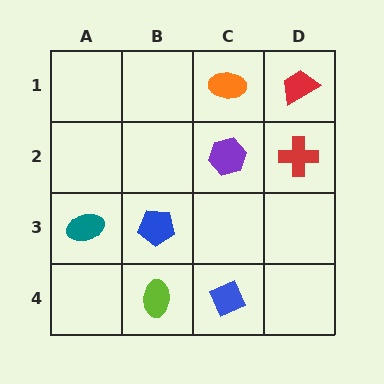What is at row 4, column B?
A lime ellipse.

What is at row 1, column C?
An orange ellipse.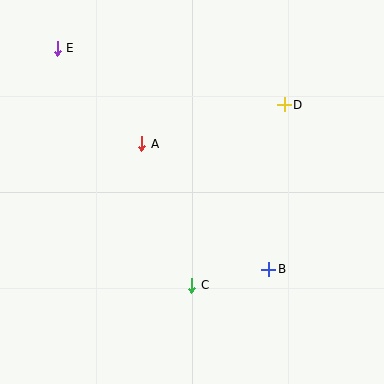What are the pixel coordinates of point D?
Point D is at (284, 105).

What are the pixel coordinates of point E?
Point E is at (57, 48).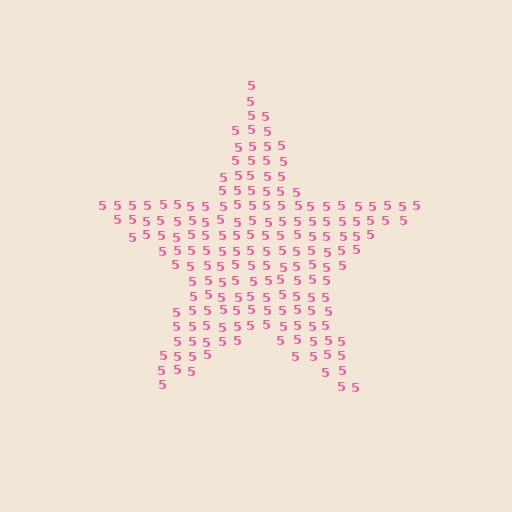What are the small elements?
The small elements are digit 5's.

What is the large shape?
The large shape is a star.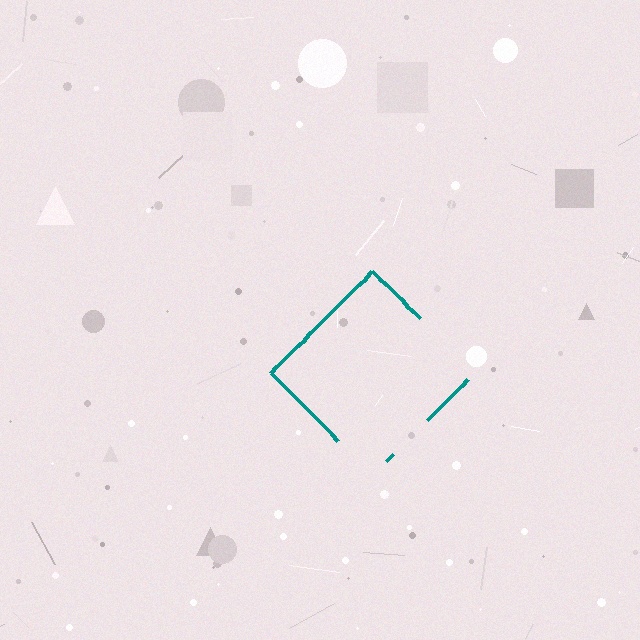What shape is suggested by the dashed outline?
The dashed outline suggests a diamond.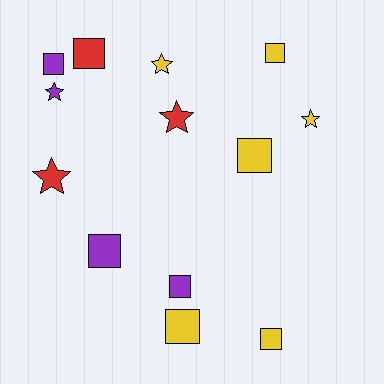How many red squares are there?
There is 1 red square.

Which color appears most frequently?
Yellow, with 6 objects.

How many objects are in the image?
There are 13 objects.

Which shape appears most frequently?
Square, with 8 objects.